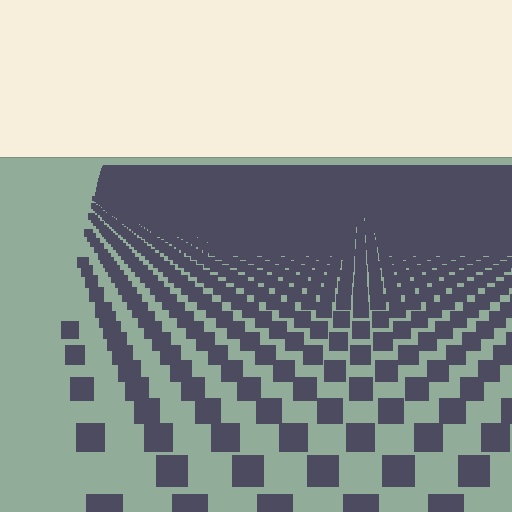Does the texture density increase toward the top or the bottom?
Density increases toward the top.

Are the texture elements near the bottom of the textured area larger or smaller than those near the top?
Larger. Near the bottom, elements are closer to the viewer and appear at a bigger on-screen size.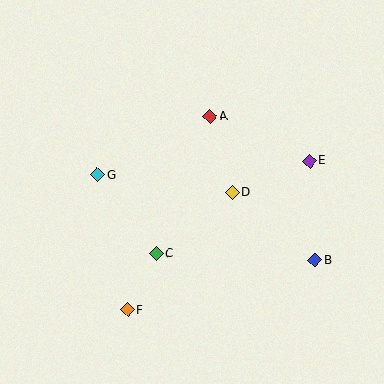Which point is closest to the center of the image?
Point D at (232, 193) is closest to the center.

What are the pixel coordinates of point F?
Point F is at (127, 310).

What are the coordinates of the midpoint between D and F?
The midpoint between D and F is at (180, 251).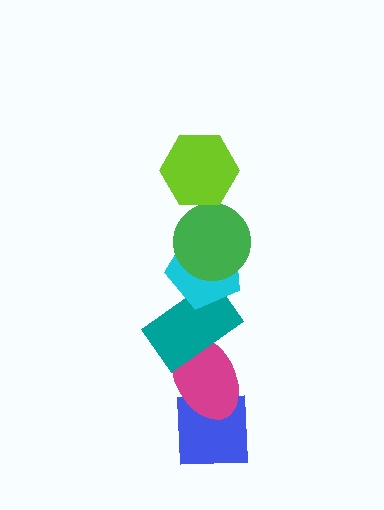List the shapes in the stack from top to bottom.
From top to bottom: the lime hexagon, the green circle, the cyan pentagon, the teal rectangle, the magenta ellipse, the blue square.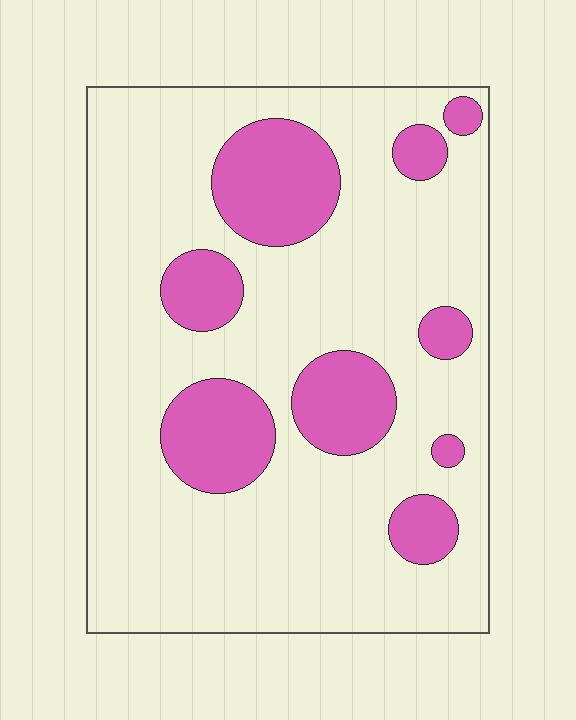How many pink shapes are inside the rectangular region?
9.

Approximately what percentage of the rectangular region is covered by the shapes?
Approximately 20%.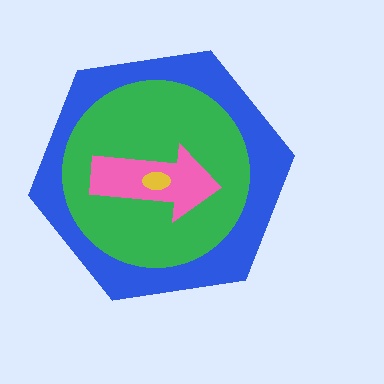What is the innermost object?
The yellow ellipse.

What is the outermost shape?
The blue hexagon.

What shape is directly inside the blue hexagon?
The green circle.